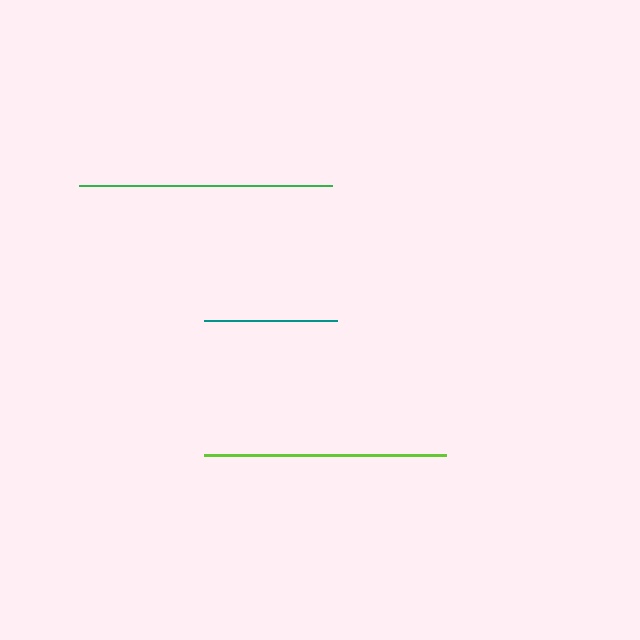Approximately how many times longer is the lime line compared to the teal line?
The lime line is approximately 1.8 times the length of the teal line.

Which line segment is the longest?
The green line is the longest at approximately 253 pixels.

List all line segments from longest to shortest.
From longest to shortest: green, lime, teal.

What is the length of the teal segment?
The teal segment is approximately 133 pixels long.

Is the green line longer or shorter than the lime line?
The green line is longer than the lime line.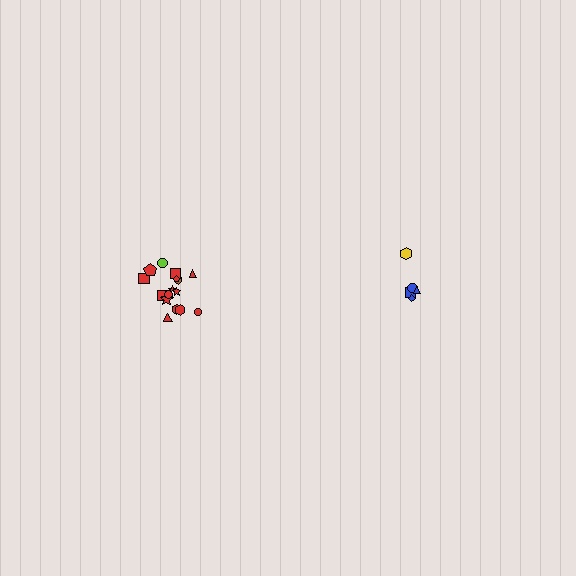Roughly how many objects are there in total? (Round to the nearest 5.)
Roughly 25 objects in total.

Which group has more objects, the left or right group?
The left group.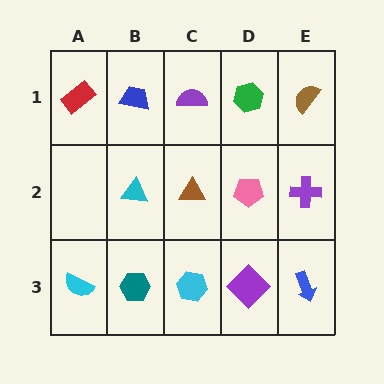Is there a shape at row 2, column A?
No, that cell is empty.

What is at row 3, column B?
A teal hexagon.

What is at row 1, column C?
A purple semicircle.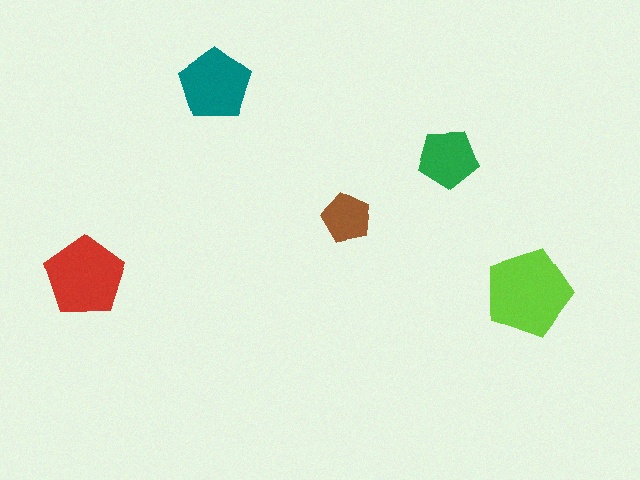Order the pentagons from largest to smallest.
the lime one, the red one, the teal one, the green one, the brown one.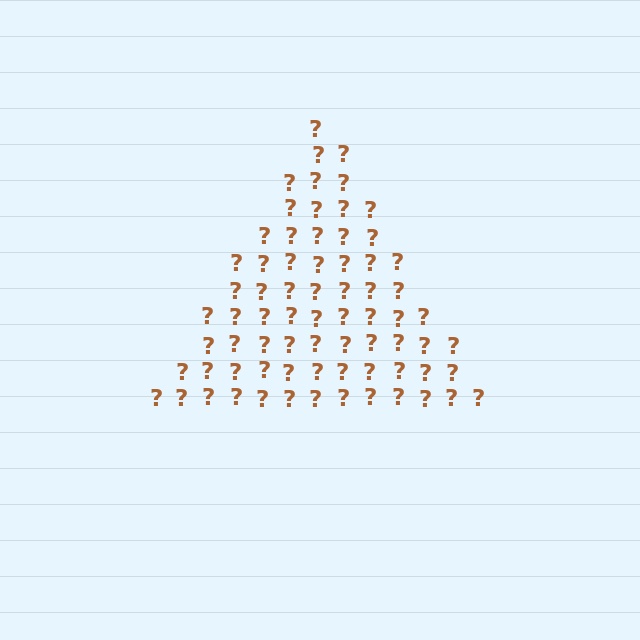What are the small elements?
The small elements are question marks.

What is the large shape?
The large shape is a triangle.